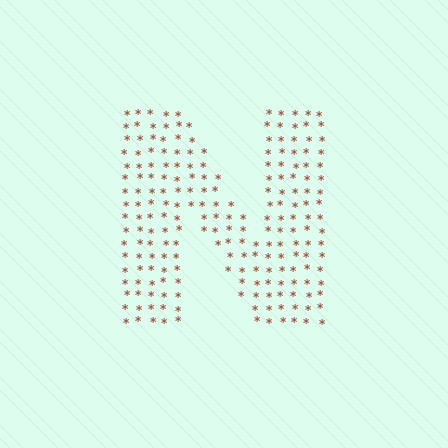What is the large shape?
The large shape is the letter N.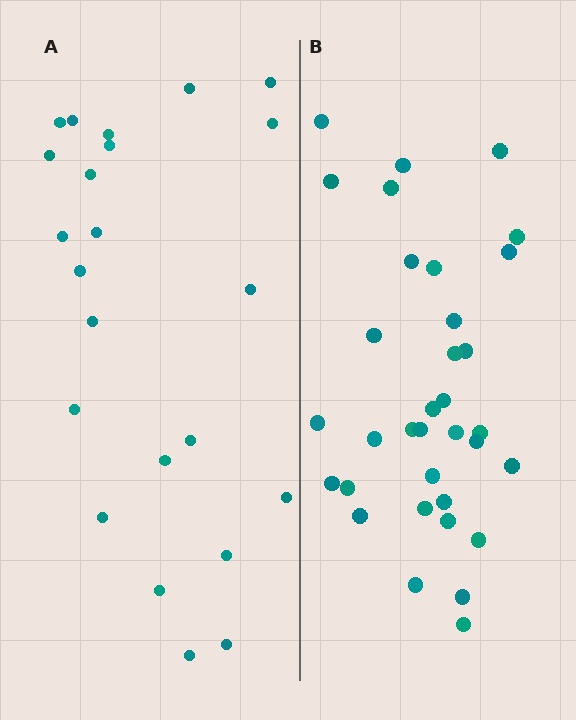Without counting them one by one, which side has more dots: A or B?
Region B (the right region) has more dots.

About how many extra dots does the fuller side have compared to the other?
Region B has roughly 12 or so more dots than region A.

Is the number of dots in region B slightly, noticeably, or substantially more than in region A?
Region B has substantially more. The ratio is roughly 1.5 to 1.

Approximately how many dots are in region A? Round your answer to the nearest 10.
About 20 dots. (The exact count is 23, which rounds to 20.)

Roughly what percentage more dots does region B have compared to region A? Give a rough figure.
About 50% more.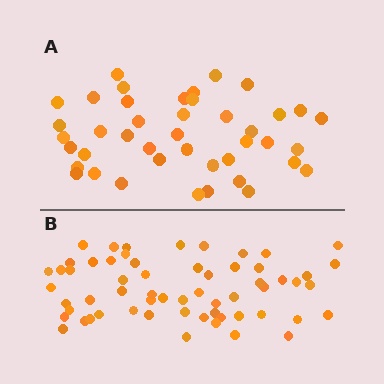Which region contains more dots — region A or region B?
Region B (the bottom region) has more dots.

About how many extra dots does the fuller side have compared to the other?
Region B has approximately 20 more dots than region A.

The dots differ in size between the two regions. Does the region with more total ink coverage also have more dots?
No. Region A has more total ink coverage because its dots are larger, but region B actually contains more individual dots. Total area can be misleading — the number of items is what matters here.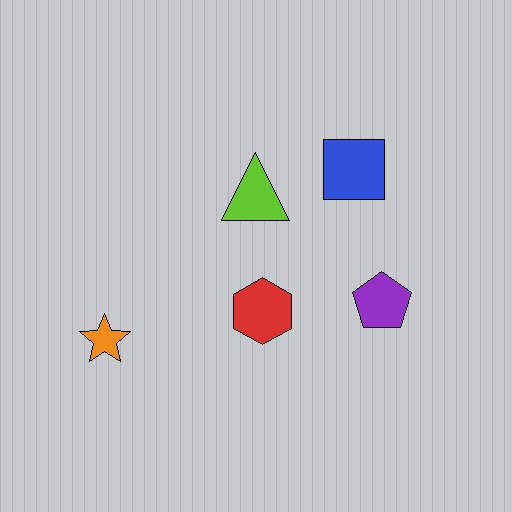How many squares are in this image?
There is 1 square.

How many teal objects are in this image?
There are no teal objects.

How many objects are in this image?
There are 5 objects.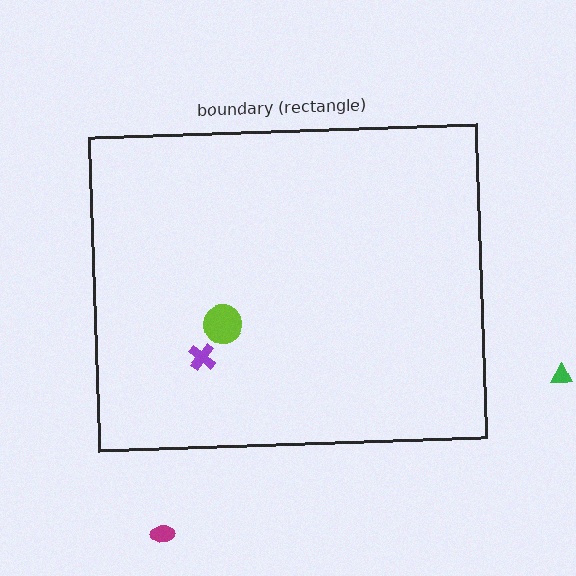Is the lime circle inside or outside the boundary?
Inside.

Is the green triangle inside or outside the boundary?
Outside.